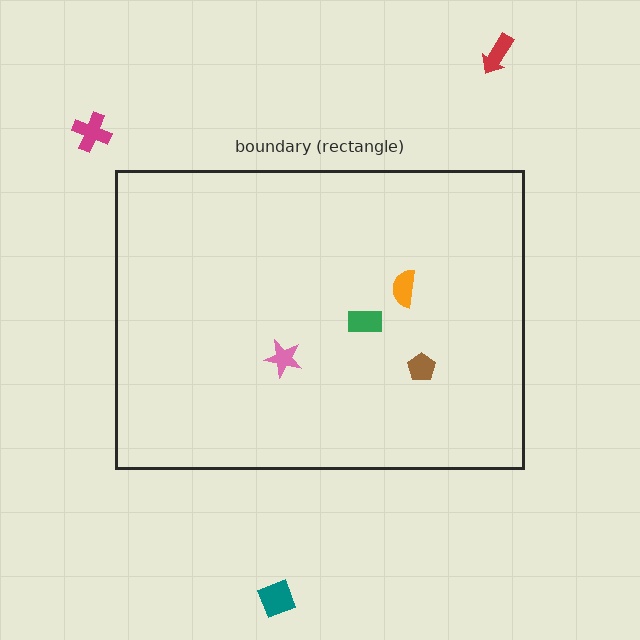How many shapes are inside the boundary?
4 inside, 3 outside.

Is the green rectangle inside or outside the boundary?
Inside.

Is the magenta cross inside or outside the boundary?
Outside.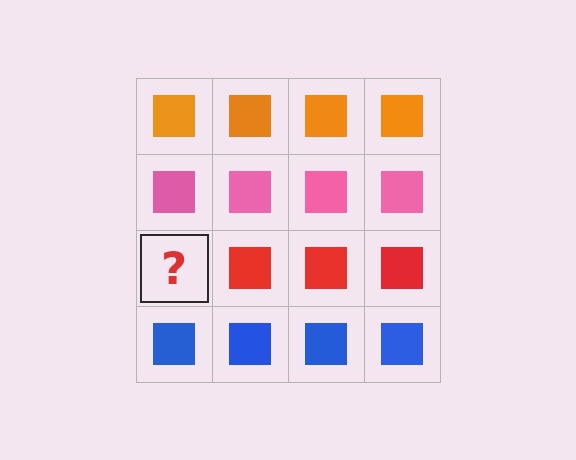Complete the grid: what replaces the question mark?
The question mark should be replaced with a red square.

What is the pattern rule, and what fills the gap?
The rule is that each row has a consistent color. The gap should be filled with a red square.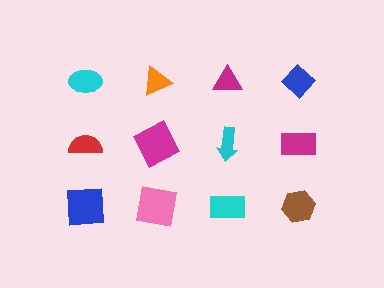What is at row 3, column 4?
A brown hexagon.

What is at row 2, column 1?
A red semicircle.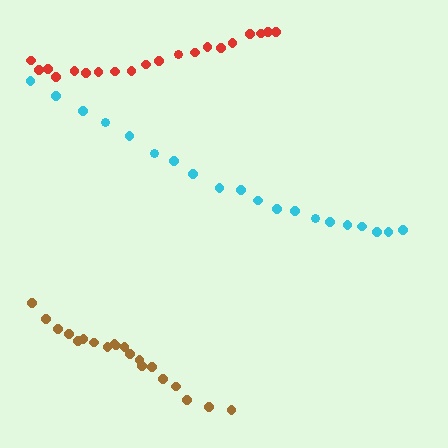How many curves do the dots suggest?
There are 3 distinct paths.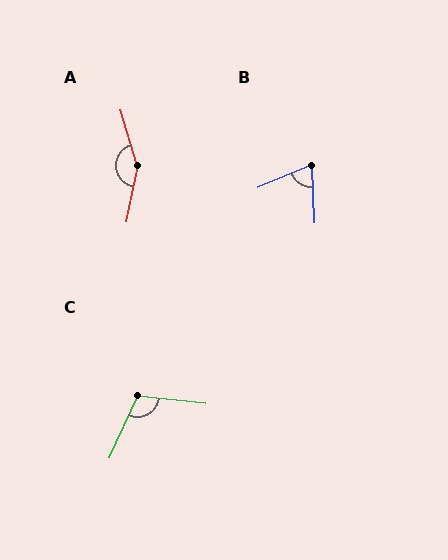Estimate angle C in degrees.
Approximately 108 degrees.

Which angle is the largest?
A, at approximately 152 degrees.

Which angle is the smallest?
B, at approximately 69 degrees.